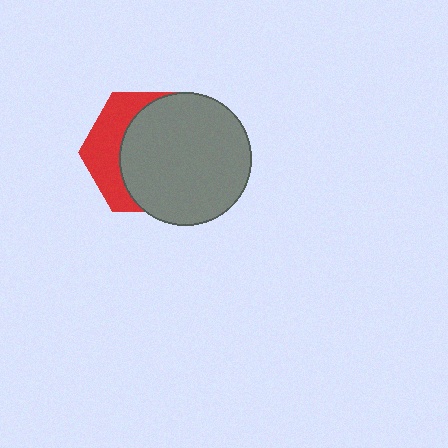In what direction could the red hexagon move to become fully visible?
The red hexagon could move left. That would shift it out from behind the gray circle entirely.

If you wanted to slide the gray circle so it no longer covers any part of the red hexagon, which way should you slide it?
Slide it right — that is the most direct way to separate the two shapes.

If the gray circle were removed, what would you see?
You would see the complete red hexagon.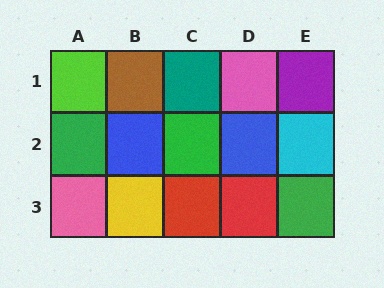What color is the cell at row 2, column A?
Green.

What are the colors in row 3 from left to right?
Pink, yellow, red, red, green.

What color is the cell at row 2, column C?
Green.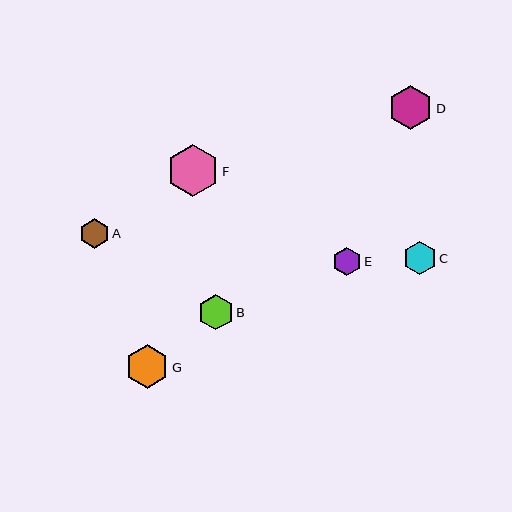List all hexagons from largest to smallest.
From largest to smallest: F, D, G, B, C, A, E.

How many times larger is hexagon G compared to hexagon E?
Hexagon G is approximately 1.5 times the size of hexagon E.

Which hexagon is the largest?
Hexagon F is the largest with a size of approximately 52 pixels.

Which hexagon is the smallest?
Hexagon E is the smallest with a size of approximately 29 pixels.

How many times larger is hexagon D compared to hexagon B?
Hexagon D is approximately 1.3 times the size of hexagon B.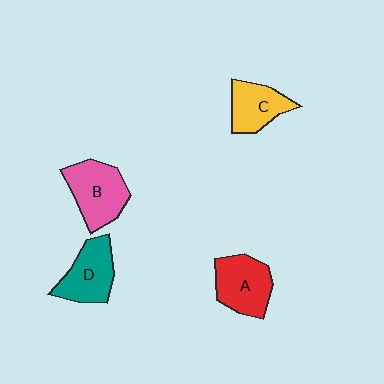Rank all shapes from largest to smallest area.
From largest to smallest: B (pink), A (red), D (teal), C (yellow).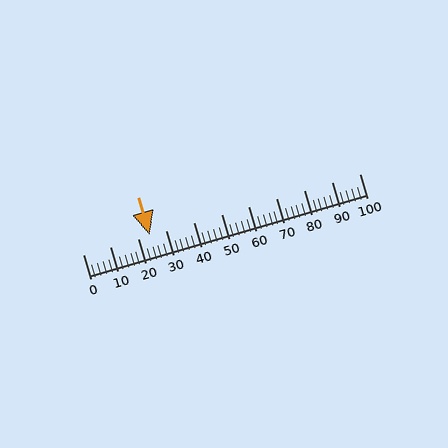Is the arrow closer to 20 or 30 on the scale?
The arrow is closer to 20.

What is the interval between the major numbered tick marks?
The major tick marks are spaced 10 units apart.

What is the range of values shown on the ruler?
The ruler shows values from 0 to 100.